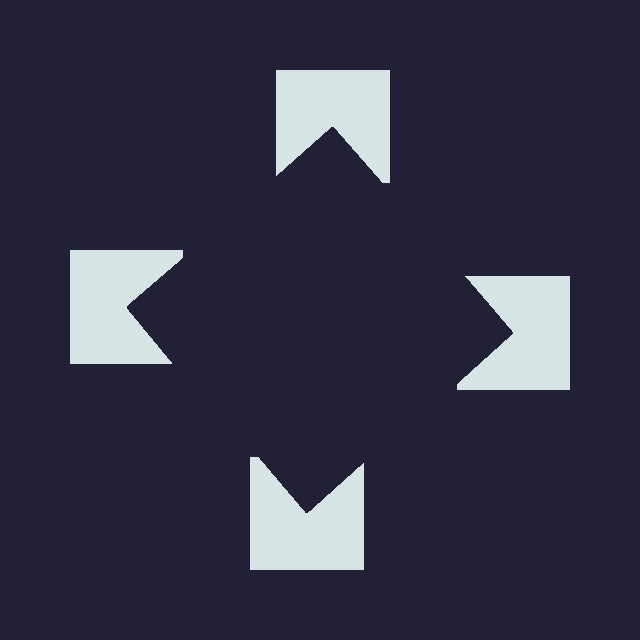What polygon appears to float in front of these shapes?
An illusory square — its edges are inferred from the aligned wedge cuts in the notched squares, not physically drawn.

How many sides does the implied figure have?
4 sides.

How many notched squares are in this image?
There are 4 — one at each vertex of the illusory square.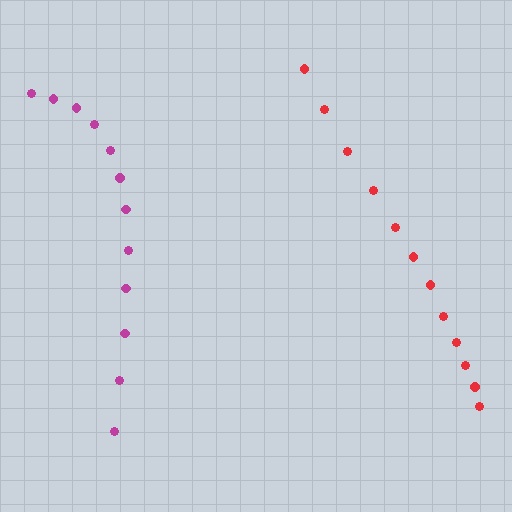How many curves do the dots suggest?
There are 2 distinct paths.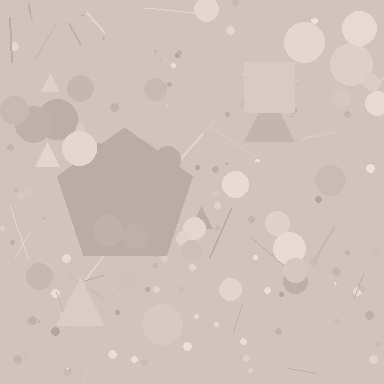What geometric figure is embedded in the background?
A pentagon is embedded in the background.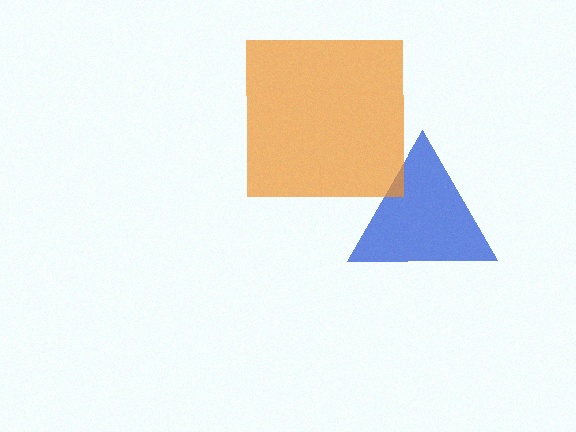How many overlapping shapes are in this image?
There are 2 overlapping shapes in the image.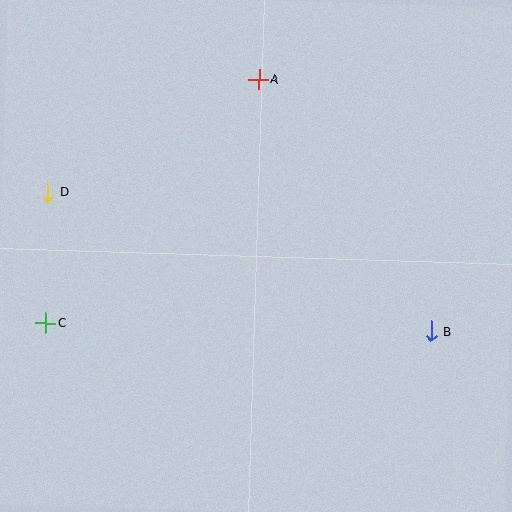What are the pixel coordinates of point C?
Point C is at (45, 323).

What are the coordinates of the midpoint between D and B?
The midpoint between D and B is at (239, 262).